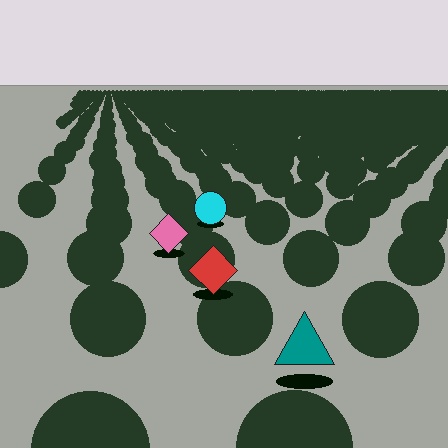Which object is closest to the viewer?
The teal triangle is closest. The texture marks near it are larger and more spread out.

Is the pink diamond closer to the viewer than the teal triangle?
No. The teal triangle is closer — you can tell from the texture gradient: the ground texture is coarser near it.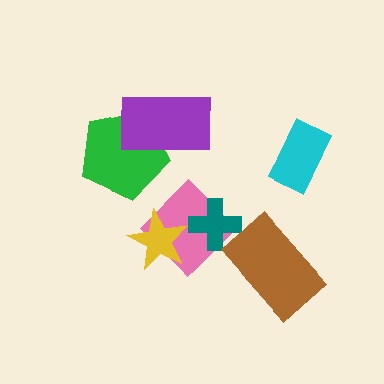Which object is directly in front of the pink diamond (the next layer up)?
The yellow star is directly in front of the pink diamond.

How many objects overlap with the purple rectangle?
1 object overlaps with the purple rectangle.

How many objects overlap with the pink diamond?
2 objects overlap with the pink diamond.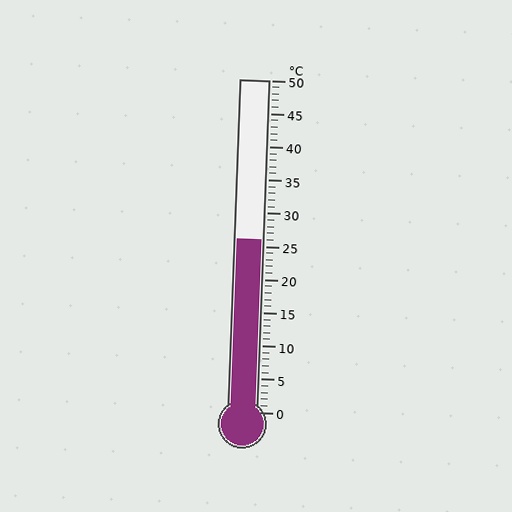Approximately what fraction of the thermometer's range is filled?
The thermometer is filled to approximately 50% of its range.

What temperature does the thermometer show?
The thermometer shows approximately 26°C.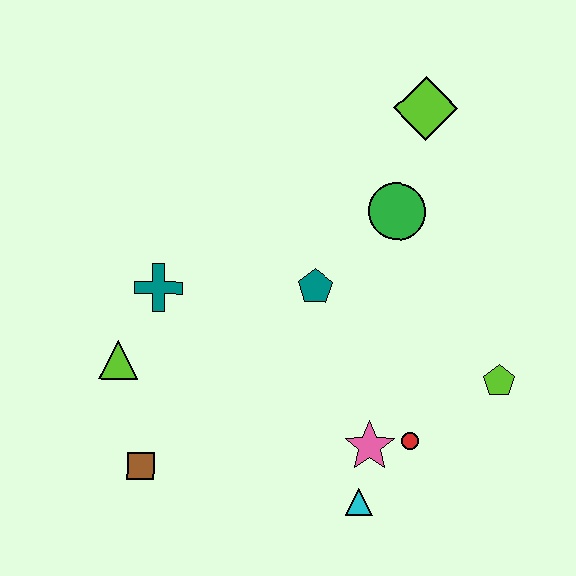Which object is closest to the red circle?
The pink star is closest to the red circle.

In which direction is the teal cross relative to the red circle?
The teal cross is to the left of the red circle.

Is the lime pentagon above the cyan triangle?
Yes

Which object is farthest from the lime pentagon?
The lime triangle is farthest from the lime pentagon.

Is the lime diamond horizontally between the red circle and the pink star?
No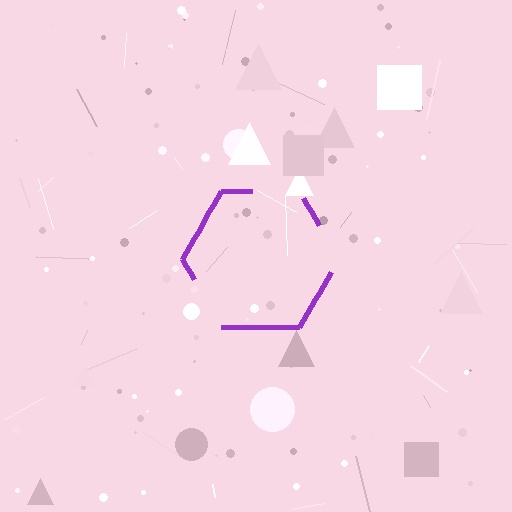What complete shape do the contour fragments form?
The contour fragments form a hexagon.